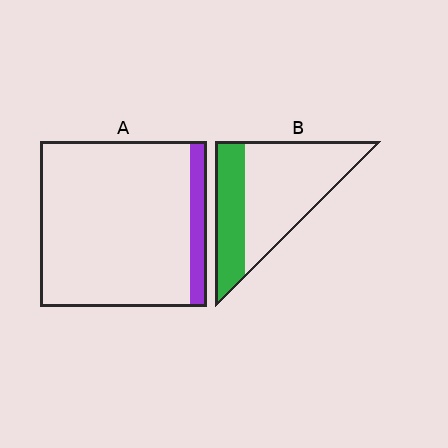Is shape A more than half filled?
No.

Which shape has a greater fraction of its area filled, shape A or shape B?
Shape B.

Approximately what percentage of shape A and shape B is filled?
A is approximately 10% and B is approximately 35%.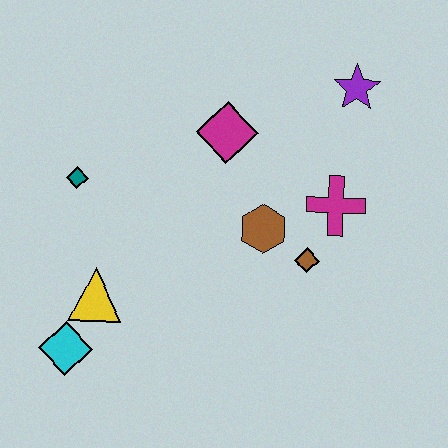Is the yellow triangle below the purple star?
Yes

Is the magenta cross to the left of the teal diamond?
No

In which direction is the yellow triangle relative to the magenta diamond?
The yellow triangle is below the magenta diamond.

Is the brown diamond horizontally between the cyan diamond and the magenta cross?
Yes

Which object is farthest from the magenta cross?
The cyan diamond is farthest from the magenta cross.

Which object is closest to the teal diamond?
The yellow triangle is closest to the teal diamond.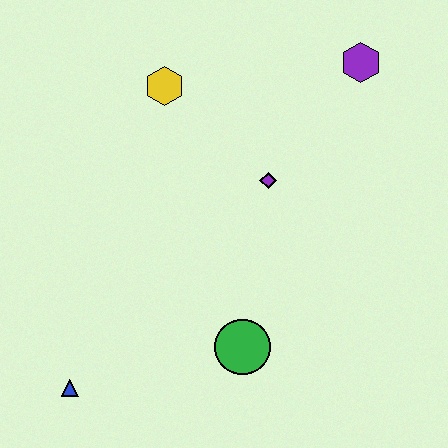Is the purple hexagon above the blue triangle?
Yes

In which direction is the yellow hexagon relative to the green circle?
The yellow hexagon is above the green circle.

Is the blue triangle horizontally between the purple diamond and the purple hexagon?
No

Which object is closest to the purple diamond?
The yellow hexagon is closest to the purple diamond.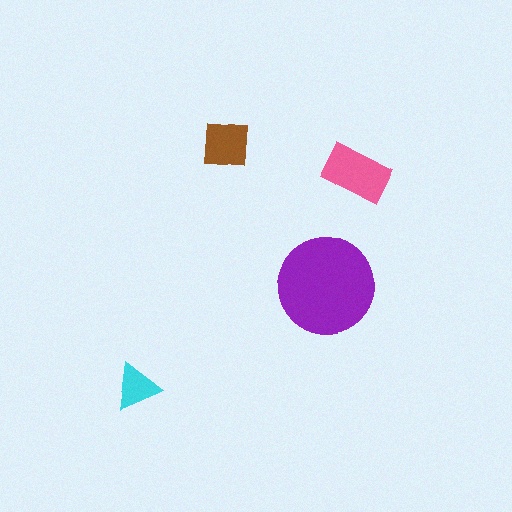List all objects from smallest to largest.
The cyan triangle, the brown square, the pink rectangle, the purple circle.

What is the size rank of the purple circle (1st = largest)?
1st.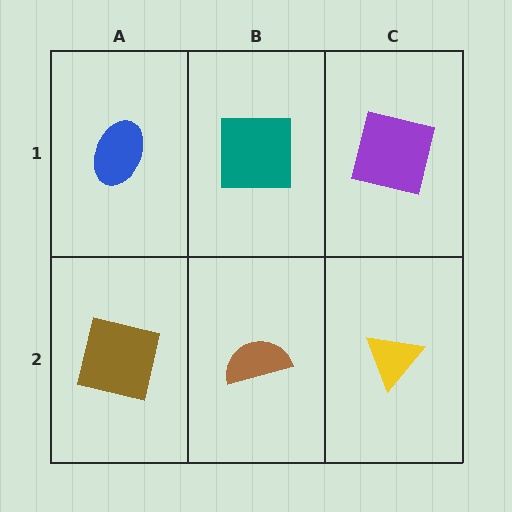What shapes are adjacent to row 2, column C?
A purple square (row 1, column C), a brown semicircle (row 2, column B).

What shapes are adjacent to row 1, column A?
A brown square (row 2, column A), a teal square (row 1, column B).